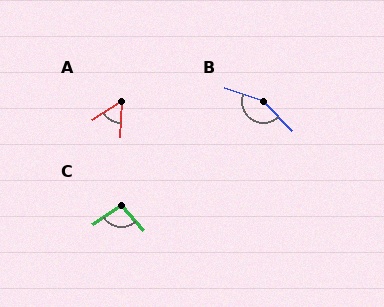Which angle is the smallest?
A, at approximately 54 degrees.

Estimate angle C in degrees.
Approximately 98 degrees.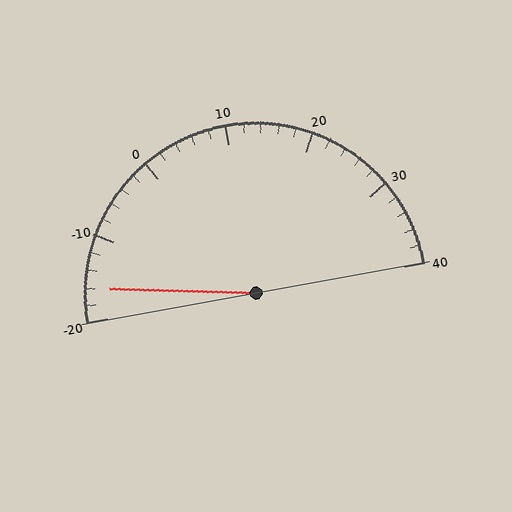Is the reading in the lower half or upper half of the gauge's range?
The reading is in the lower half of the range (-20 to 40).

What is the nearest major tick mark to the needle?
The nearest major tick mark is -20.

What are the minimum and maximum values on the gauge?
The gauge ranges from -20 to 40.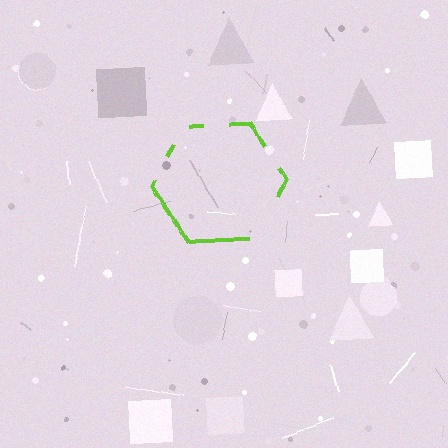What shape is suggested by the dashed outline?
The dashed outline suggests a hexagon.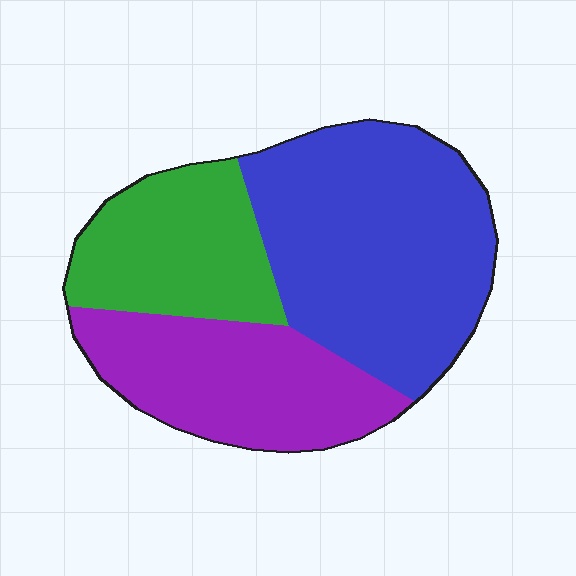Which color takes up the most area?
Blue, at roughly 45%.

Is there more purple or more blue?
Blue.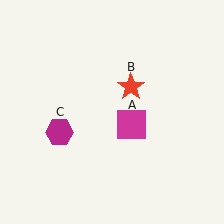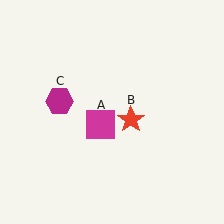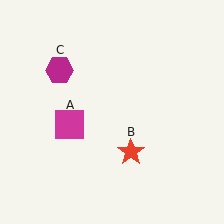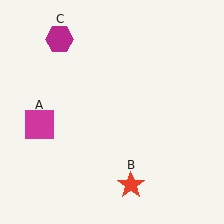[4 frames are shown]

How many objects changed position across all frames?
3 objects changed position: magenta square (object A), red star (object B), magenta hexagon (object C).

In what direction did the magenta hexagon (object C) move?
The magenta hexagon (object C) moved up.